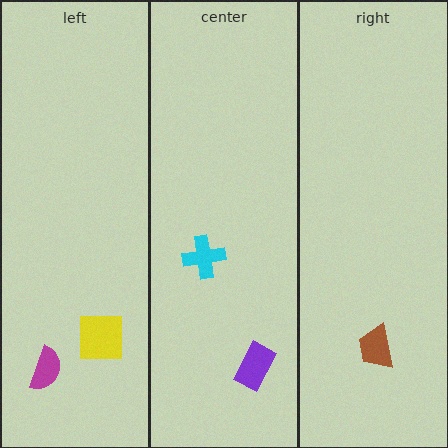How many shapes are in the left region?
2.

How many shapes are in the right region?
1.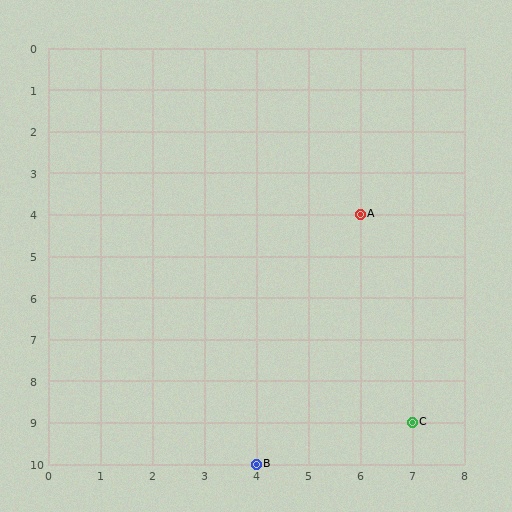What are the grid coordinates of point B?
Point B is at grid coordinates (4, 10).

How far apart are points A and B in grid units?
Points A and B are 2 columns and 6 rows apart (about 6.3 grid units diagonally).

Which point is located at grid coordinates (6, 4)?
Point A is at (6, 4).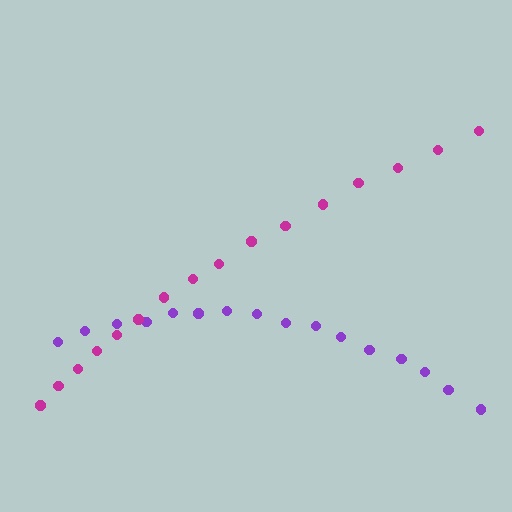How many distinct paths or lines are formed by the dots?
There are 2 distinct paths.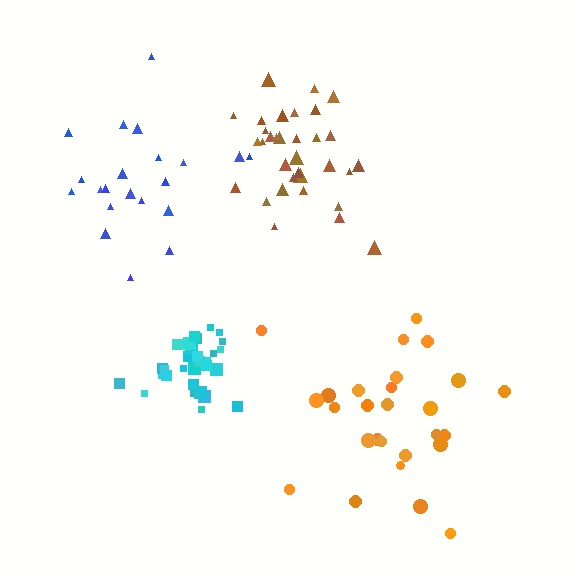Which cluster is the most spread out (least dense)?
Blue.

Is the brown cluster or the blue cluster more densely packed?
Brown.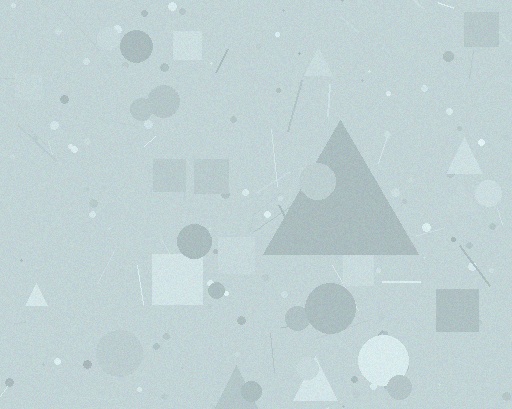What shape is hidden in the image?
A triangle is hidden in the image.